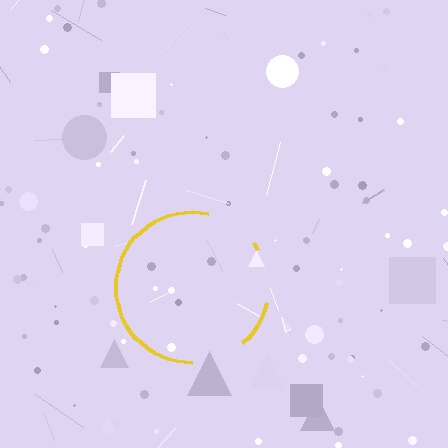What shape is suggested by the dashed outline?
The dashed outline suggests a circle.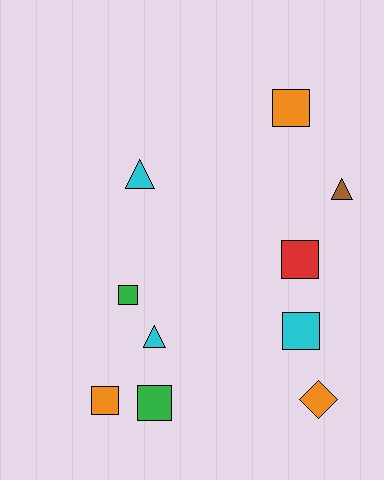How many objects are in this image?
There are 10 objects.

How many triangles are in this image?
There are 3 triangles.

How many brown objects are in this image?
There is 1 brown object.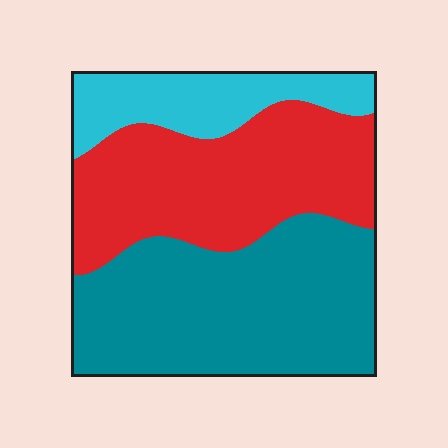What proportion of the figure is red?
Red takes up about three eighths (3/8) of the figure.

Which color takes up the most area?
Teal, at roughly 45%.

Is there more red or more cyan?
Red.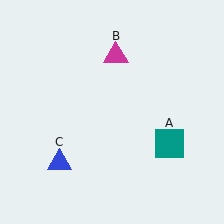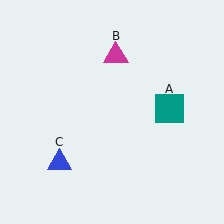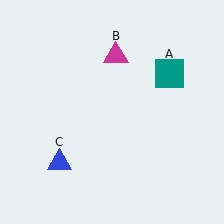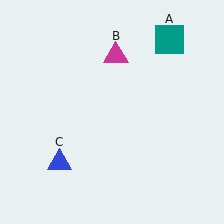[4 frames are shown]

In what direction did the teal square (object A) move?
The teal square (object A) moved up.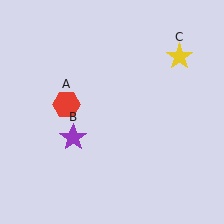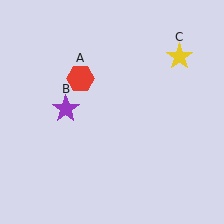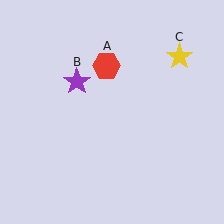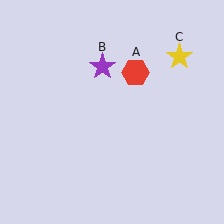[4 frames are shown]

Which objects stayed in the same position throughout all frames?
Yellow star (object C) remained stationary.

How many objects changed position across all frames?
2 objects changed position: red hexagon (object A), purple star (object B).